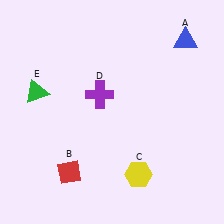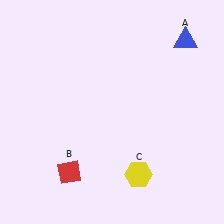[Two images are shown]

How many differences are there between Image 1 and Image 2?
There are 2 differences between the two images.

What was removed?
The purple cross (D), the green triangle (E) were removed in Image 2.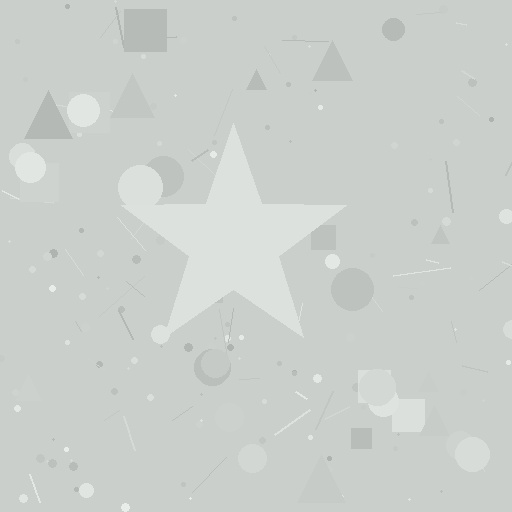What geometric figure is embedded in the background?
A star is embedded in the background.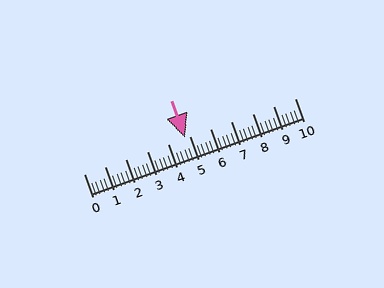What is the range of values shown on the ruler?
The ruler shows values from 0 to 10.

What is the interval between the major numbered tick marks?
The major tick marks are spaced 1 units apart.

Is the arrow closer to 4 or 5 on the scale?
The arrow is closer to 5.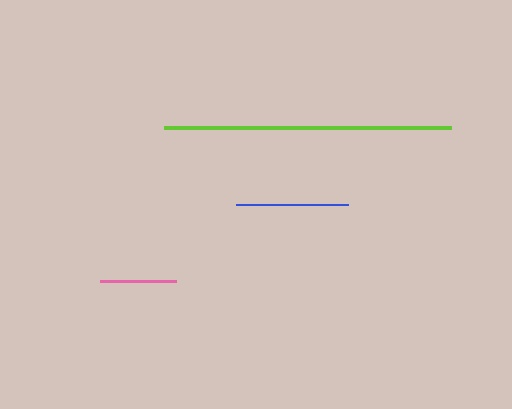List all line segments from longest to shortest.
From longest to shortest: lime, blue, pink.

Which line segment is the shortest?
The pink line is the shortest at approximately 76 pixels.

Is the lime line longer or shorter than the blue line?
The lime line is longer than the blue line.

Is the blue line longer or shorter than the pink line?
The blue line is longer than the pink line.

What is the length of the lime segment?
The lime segment is approximately 287 pixels long.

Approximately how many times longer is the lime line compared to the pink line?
The lime line is approximately 3.8 times the length of the pink line.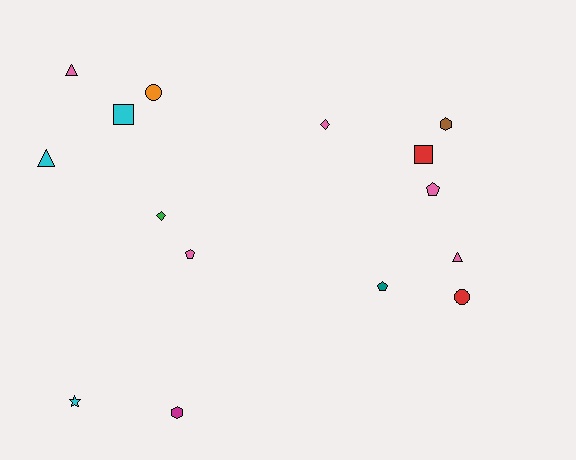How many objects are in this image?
There are 15 objects.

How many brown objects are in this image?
There is 1 brown object.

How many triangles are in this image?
There are 3 triangles.